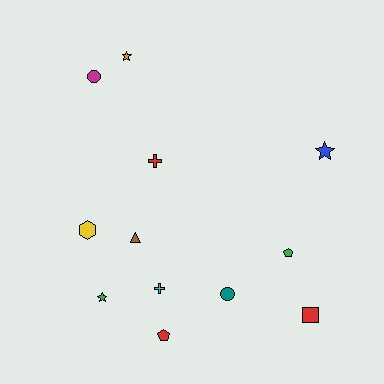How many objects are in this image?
There are 12 objects.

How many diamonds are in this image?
There are no diamonds.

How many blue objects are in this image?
There is 1 blue object.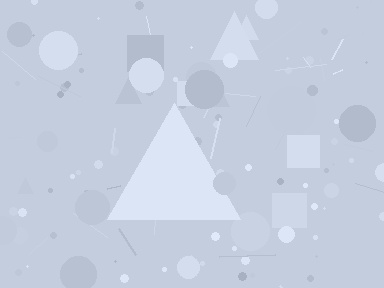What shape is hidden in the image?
A triangle is hidden in the image.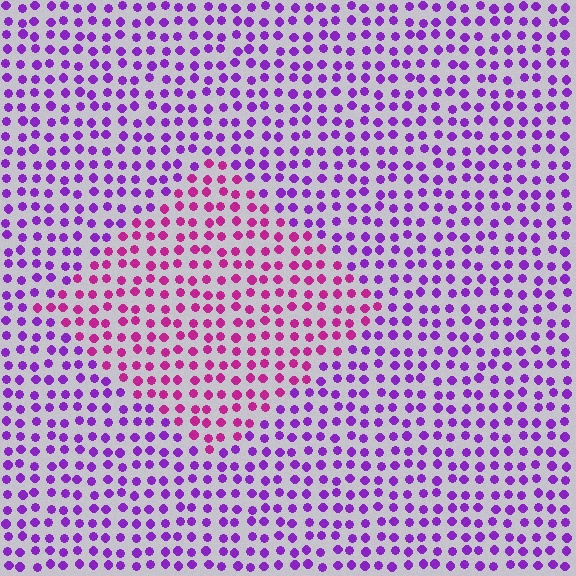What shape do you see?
I see a diamond.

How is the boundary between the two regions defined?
The boundary is defined purely by a slight shift in hue (about 39 degrees). Spacing, size, and orientation are identical on both sides.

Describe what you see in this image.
The image is filled with small purple elements in a uniform arrangement. A diamond-shaped region is visible where the elements are tinted to a slightly different hue, forming a subtle color boundary.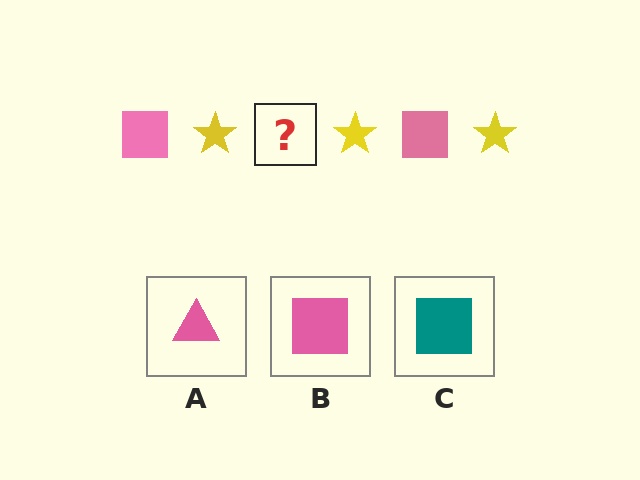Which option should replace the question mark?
Option B.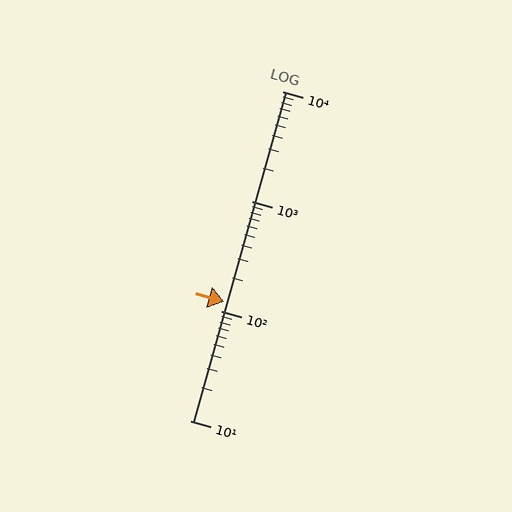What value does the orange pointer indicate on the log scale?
The pointer indicates approximately 120.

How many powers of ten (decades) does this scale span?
The scale spans 3 decades, from 10 to 10000.